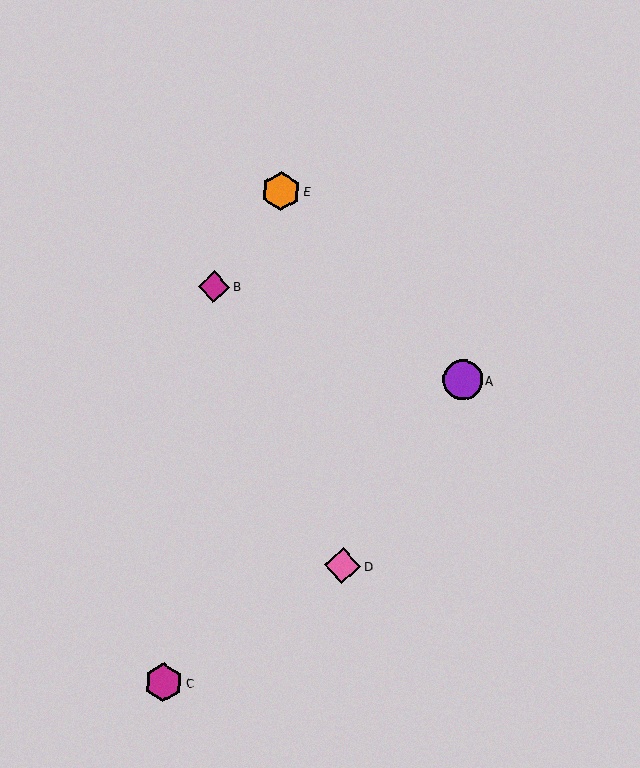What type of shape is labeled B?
Shape B is a magenta diamond.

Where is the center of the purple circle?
The center of the purple circle is at (462, 380).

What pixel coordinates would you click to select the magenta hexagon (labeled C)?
Click at (164, 682) to select the magenta hexagon C.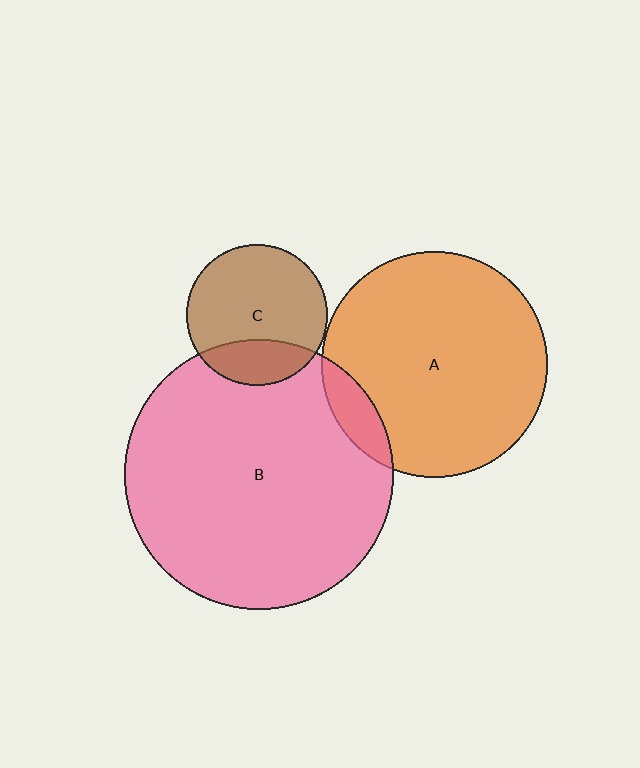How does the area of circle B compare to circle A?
Approximately 1.4 times.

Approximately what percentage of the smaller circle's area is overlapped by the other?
Approximately 10%.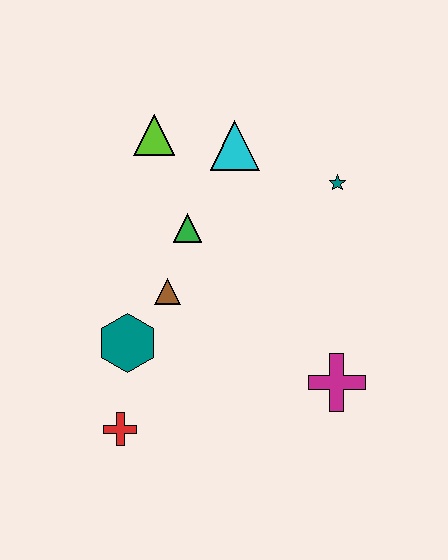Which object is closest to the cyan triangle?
The lime triangle is closest to the cyan triangle.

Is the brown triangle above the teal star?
No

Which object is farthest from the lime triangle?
The magenta cross is farthest from the lime triangle.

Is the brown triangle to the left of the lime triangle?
No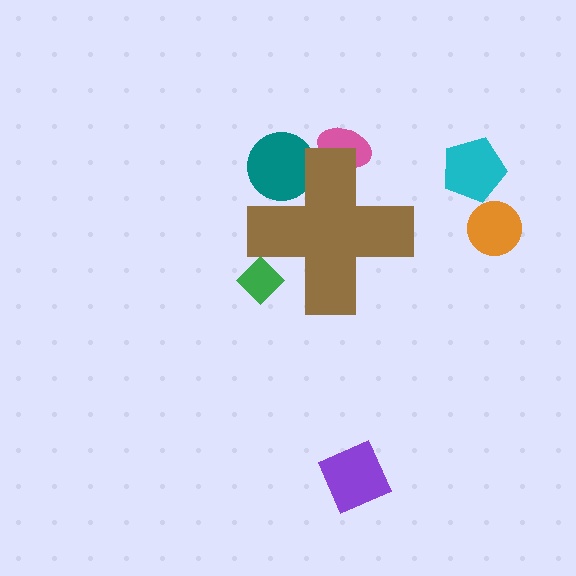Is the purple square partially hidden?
No, the purple square is fully visible.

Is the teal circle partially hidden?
Yes, the teal circle is partially hidden behind the brown cross.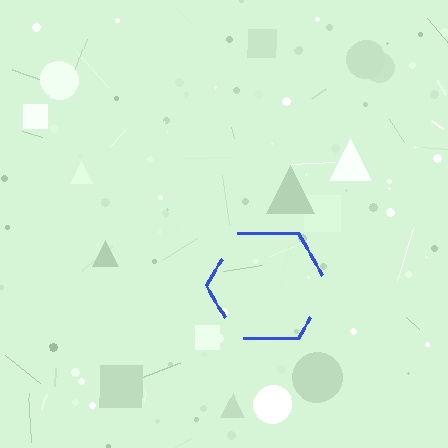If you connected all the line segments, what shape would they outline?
They would outline a hexagon.